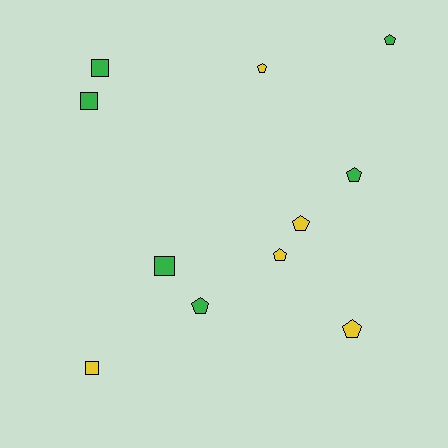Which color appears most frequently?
Green, with 6 objects.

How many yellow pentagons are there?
There are 4 yellow pentagons.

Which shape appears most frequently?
Pentagon, with 7 objects.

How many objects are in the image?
There are 11 objects.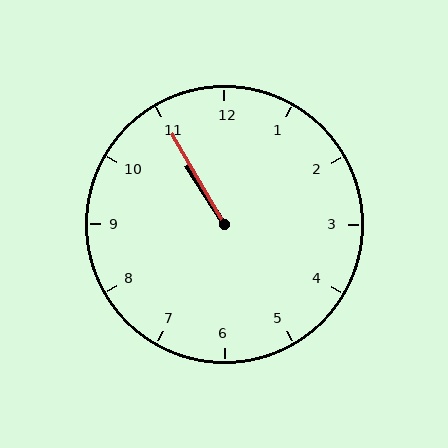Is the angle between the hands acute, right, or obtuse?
It is acute.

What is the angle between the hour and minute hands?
Approximately 2 degrees.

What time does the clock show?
10:55.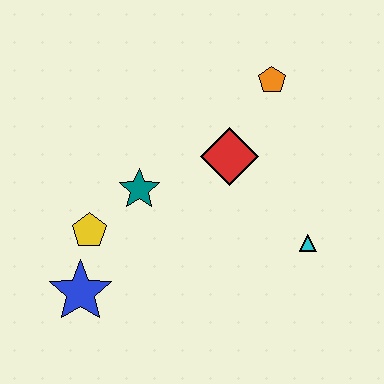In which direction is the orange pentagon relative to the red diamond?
The orange pentagon is above the red diamond.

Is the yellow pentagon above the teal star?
No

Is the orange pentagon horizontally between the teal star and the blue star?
No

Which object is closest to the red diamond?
The orange pentagon is closest to the red diamond.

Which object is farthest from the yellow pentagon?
The orange pentagon is farthest from the yellow pentagon.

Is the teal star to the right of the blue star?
Yes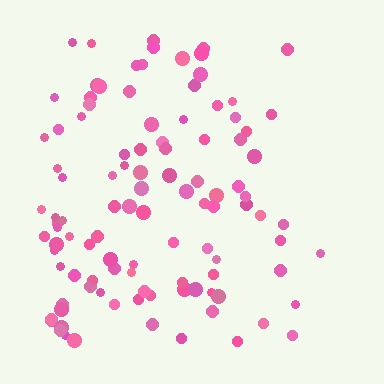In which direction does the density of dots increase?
From right to left, with the left side densest.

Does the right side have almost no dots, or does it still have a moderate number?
Still a moderate number, just noticeably fewer than the left.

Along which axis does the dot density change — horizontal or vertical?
Horizontal.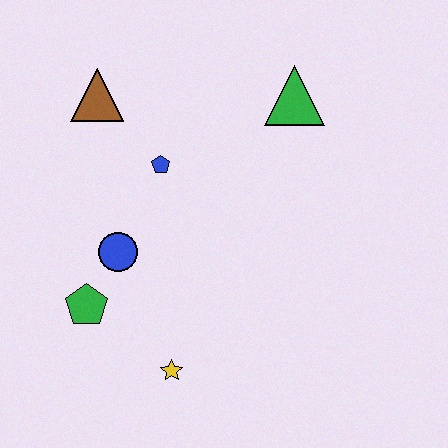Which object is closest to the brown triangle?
The blue pentagon is closest to the brown triangle.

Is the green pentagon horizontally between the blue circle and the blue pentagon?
No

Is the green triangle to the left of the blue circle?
No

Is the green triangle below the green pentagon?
No